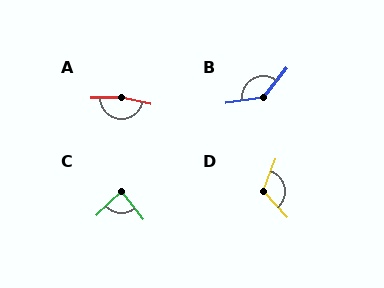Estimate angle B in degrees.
Approximately 135 degrees.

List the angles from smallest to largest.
C (84°), D (117°), B (135°), A (166°).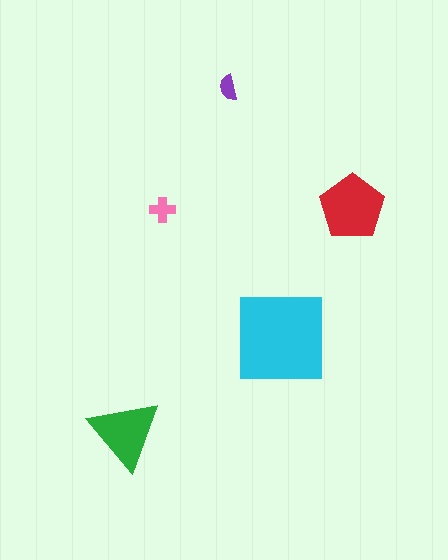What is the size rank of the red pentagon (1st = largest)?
2nd.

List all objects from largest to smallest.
The cyan square, the red pentagon, the green triangle, the pink cross, the purple semicircle.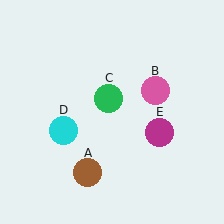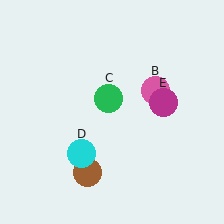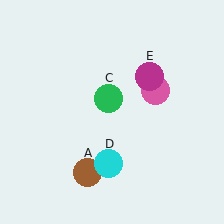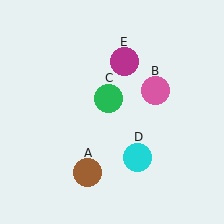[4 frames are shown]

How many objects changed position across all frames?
2 objects changed position: cyan circle (object D), magenta circle (object E).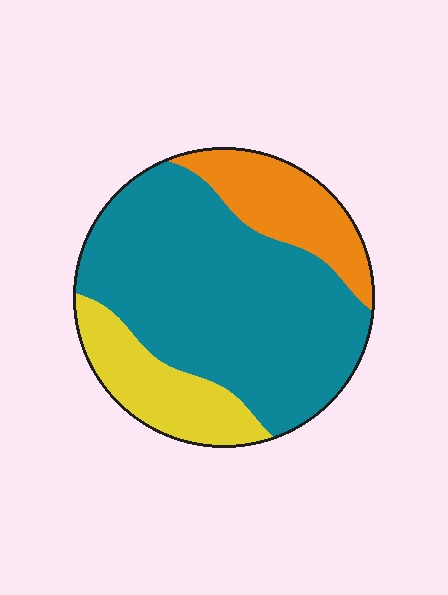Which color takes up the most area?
Teal, at roughly 65%.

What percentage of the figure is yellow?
Yellow covers 18% of the figure.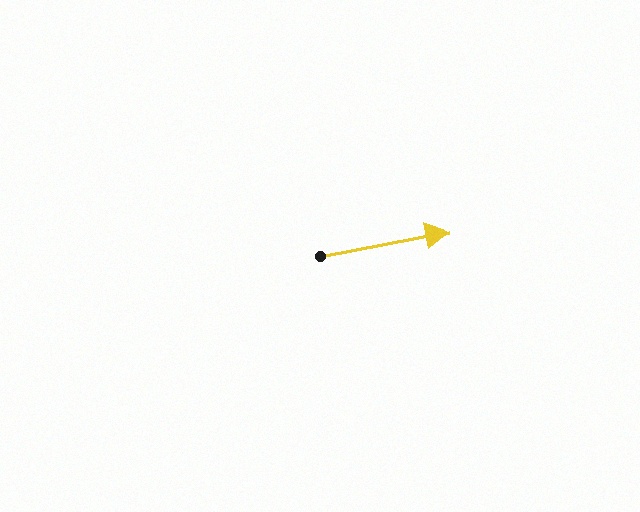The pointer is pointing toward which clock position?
Roughly 3 o'clock.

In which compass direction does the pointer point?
East.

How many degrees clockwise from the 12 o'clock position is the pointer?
Approximately 79 degrees.